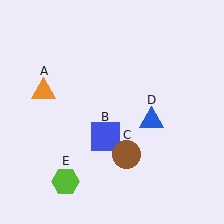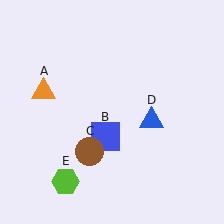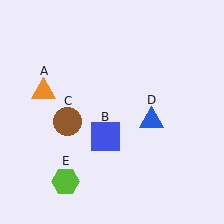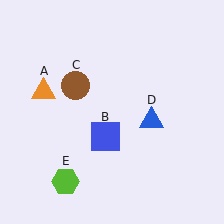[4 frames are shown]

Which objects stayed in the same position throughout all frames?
Orange triangle (object A) and blue square (object B) and blue triangle (object D) and lime hexagon (object E) remained stationary.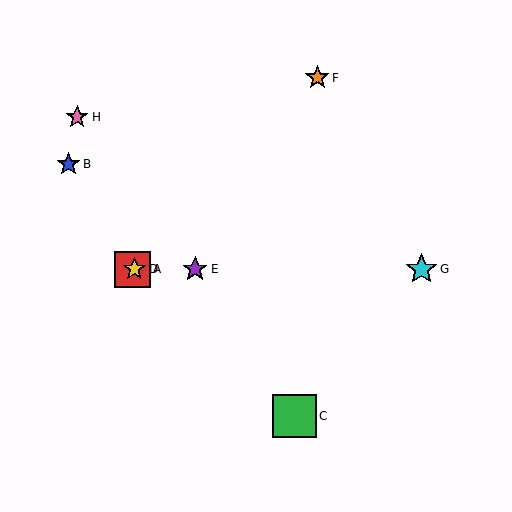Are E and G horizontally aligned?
Yes, both are at y≈269.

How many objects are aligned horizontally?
4 objects (A, D, E, G) are aligned horizontally.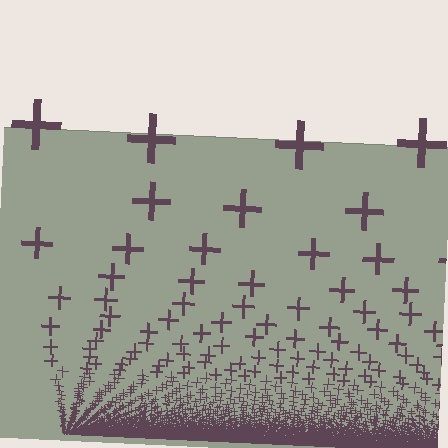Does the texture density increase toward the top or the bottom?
Density increases toward the bottom.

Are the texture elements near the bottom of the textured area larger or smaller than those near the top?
Smaller. The gradient is inverted — elements near the bottom are smaller and denser.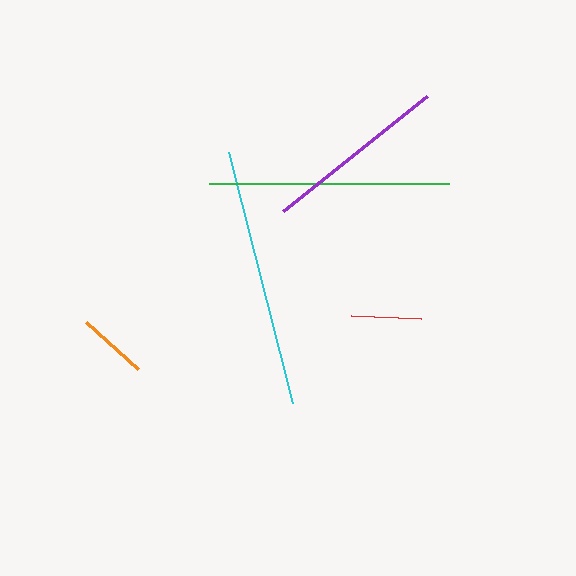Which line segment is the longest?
The cyan line is the longest at approximately 259 pixels.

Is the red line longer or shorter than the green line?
The green line is longer than the red line.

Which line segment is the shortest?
The orange line is the shortest at approximately 70 pixels.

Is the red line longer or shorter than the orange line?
The red line is longer than the orange line.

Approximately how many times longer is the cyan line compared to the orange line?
The cyan line is approximately 3.7 times the length of the orange line.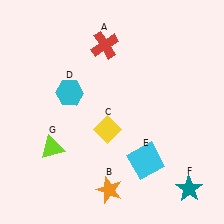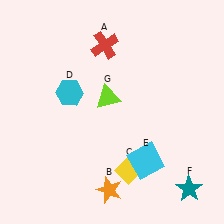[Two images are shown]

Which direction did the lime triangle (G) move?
The lime triangle (G) moved right.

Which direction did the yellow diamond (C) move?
The yellow diamond (C) moved down.